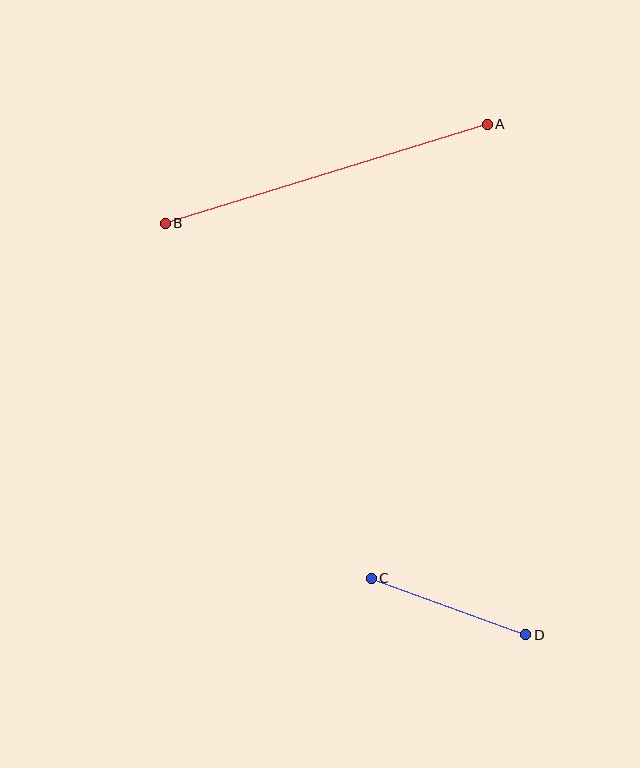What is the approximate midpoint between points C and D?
The midpoint is at approximately (449, 606) pixels.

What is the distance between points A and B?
The distance is approximately 337 pixels.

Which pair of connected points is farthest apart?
Points A and B are farthest apart.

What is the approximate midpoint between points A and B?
The midpoint is at approximately (326, 174) pixels.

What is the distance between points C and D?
The distance is approximately 165 pixels.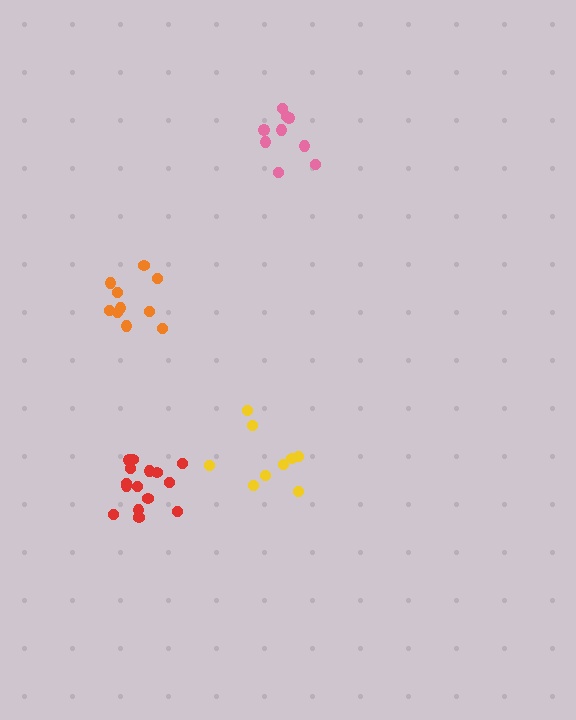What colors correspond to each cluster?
The clusters are colored: yellow, red, pink, orange.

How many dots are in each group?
Group 1: 9 dots, Group 2: 15 dots, Group 3: 9 dots, Group 4: 10 dots (43 total).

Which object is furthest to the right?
The pink cluster is rightmost.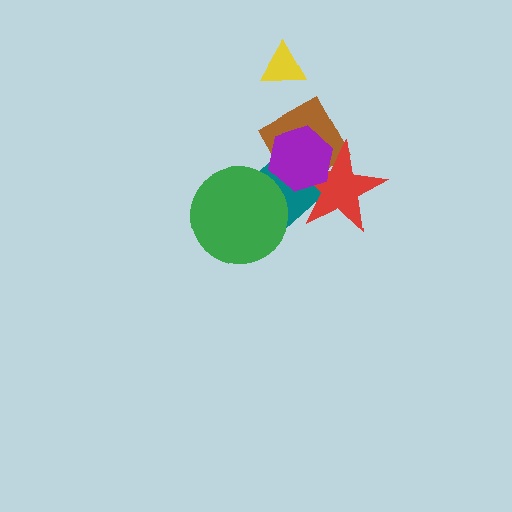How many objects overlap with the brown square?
3 objects overlap with the brown square.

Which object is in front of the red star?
The purple hexagon is in front of the red star.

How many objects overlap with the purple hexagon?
3 objects overlap with the purple hexagon.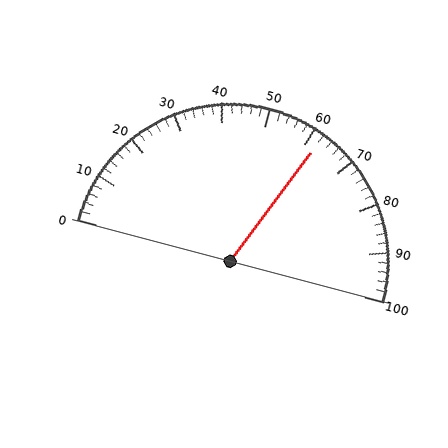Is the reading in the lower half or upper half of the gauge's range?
The reading is in the upper half of the range (0 to 100).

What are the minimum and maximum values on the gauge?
The gauge ranges from 0 to 100.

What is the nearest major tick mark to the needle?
The nearest major tick mark is 60.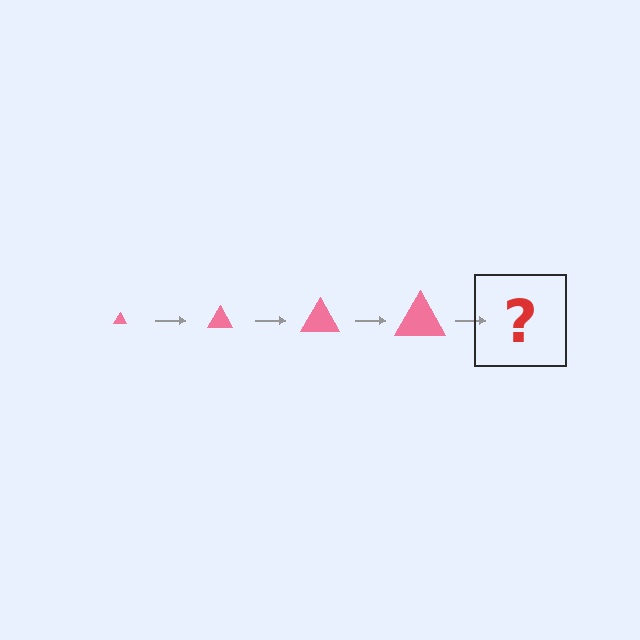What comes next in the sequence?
The next element should be a pink triangle, larger than the previous one.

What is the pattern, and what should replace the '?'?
The pattern is that the triangle gets progressively larger each step. The '?' should be a pink triangle, larger than the previous one.